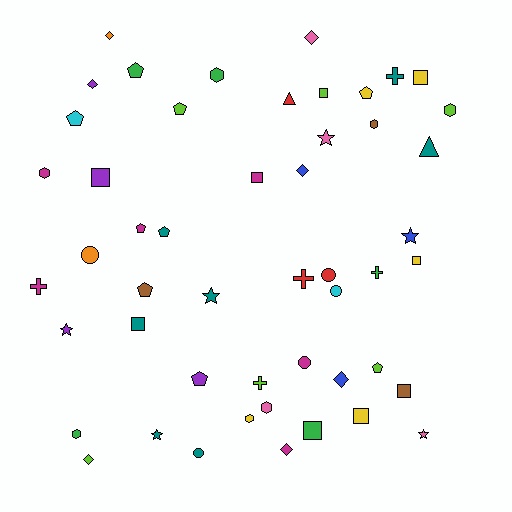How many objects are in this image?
There are 50 objects.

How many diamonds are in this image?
There are 7 diamonds.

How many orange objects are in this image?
There are 2 orange objects.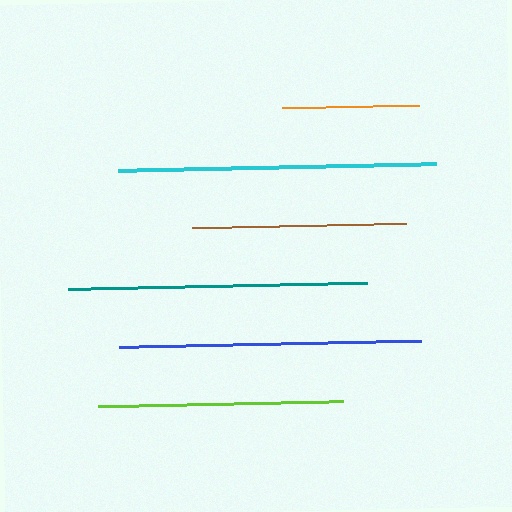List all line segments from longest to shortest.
From longest to shortest: cyan, blue, teal, lime, brown, orange.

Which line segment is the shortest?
The orange line is the shortest at approximately 137 pixels.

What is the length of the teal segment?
The teal segment is approximately 300 pixels long.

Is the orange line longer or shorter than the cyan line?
The cyan line is longer than the orange line.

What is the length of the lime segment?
The lime segment is approximately 245 pixels long.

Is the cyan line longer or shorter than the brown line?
The cyan line is longer than the brown line.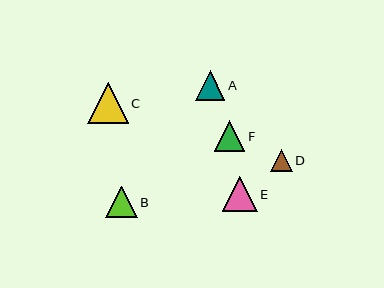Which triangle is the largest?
Triangle C is the largest with a size of approximately 41 pixels.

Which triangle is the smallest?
Triangle D is the smallest with a size of approximately 22 pixels.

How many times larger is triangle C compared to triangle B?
Triangle C is approximately 1.3 times the size of triangle B.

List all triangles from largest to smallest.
From largest to smallest: C, E, B, F, A, D.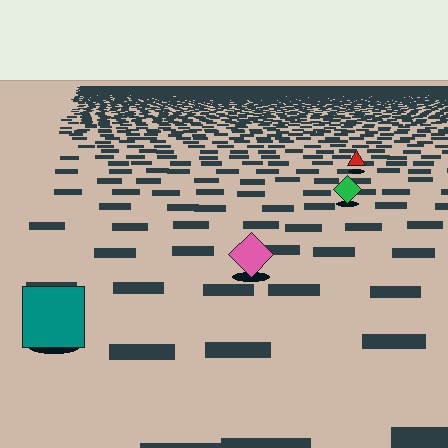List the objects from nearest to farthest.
From nearest to farthest: the teal square, the pink diamond, the green diamond, the red triangle.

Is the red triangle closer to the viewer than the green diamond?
No. The green diamond is closer — you can tell from the texture gradient: the ground texture is coarser near it.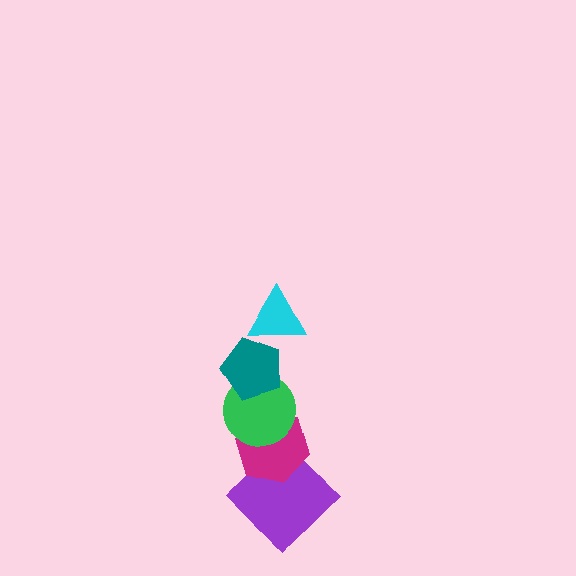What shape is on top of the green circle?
The teal pentagon is on top of the green circle.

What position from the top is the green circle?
The green circle is 3rd from the top.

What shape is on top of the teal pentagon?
The cyan triangle is on top of the teal pentagon.